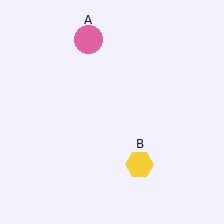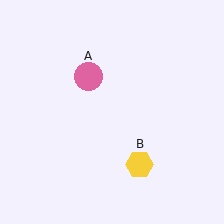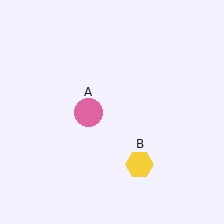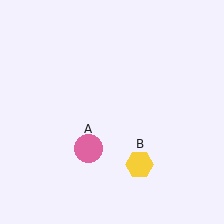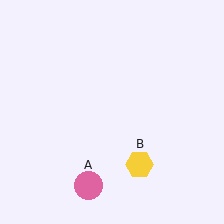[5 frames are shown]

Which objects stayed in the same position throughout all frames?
Yellow hexagon (object B) remained stationary.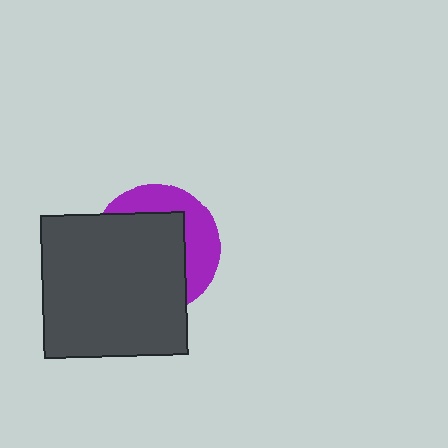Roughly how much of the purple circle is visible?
A small part of it is visible (roughly 35%).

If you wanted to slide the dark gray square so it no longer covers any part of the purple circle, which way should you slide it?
Slide it toward the lower-left — that is the most direct way to separate the two shapes.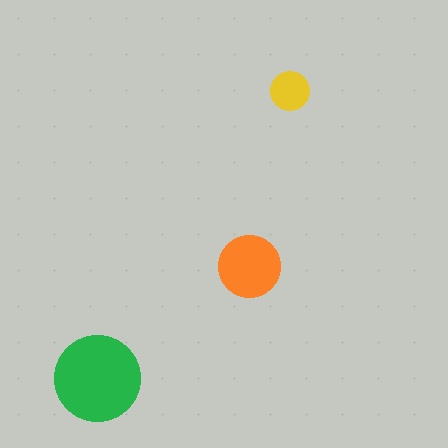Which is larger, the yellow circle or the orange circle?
The orange one.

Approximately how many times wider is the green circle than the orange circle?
About 1.5 times wider.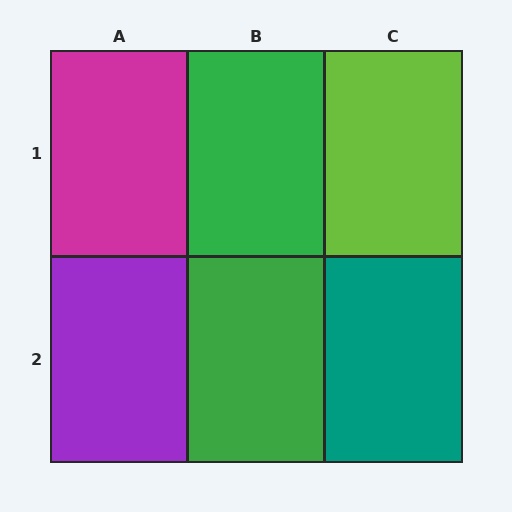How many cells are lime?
1 cell is lime.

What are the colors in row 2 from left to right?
Purple, green, teal.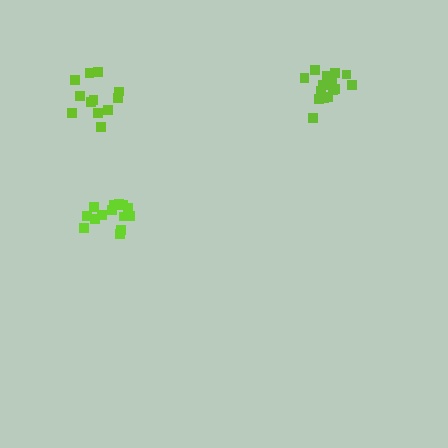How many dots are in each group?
Group 1: 14 dots, Group 2: 16 dots, Group 3: 12 dots (42 total).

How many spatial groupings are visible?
There are 3 spatial groupings.